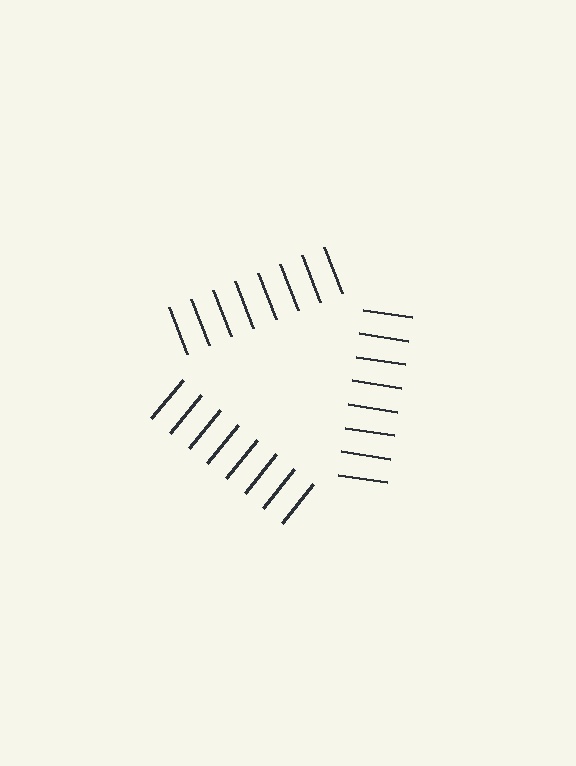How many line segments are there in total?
24 — 8 along each of the 3 edges.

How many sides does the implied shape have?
3 sides — the line-ends trace a triangle.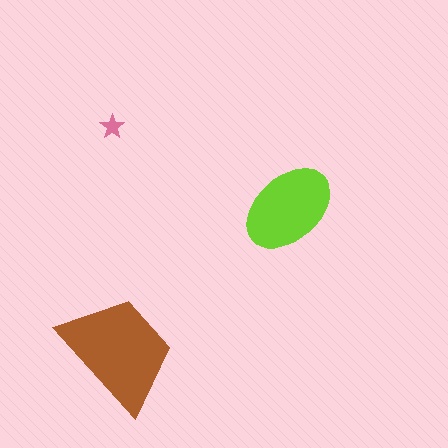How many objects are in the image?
There are 3 objects in the image.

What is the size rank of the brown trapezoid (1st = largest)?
1st.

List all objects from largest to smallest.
The brown trapezoid, the lime ellipse, the pink star.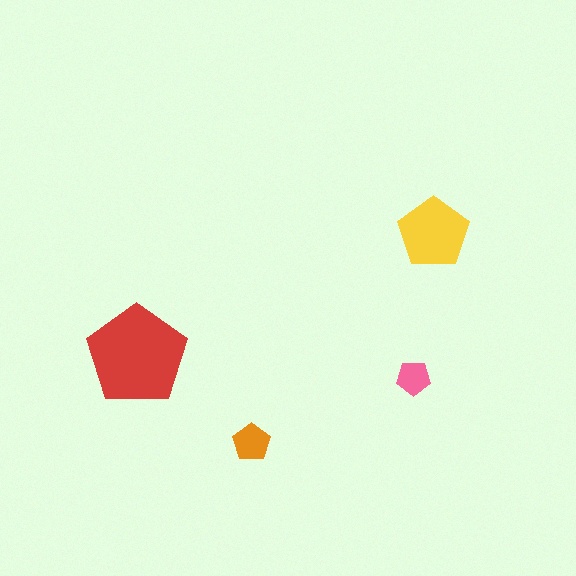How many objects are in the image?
There are 4 objects in the image.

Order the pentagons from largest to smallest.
the red one, the yellow one, the orange one, the pink one.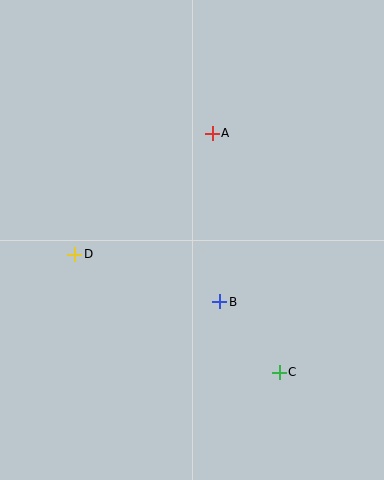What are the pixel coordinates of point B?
Point B is at (220, 302).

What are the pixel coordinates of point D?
Point D is at (75, 254).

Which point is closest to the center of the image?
Point B at (220, 302) is closest to the center.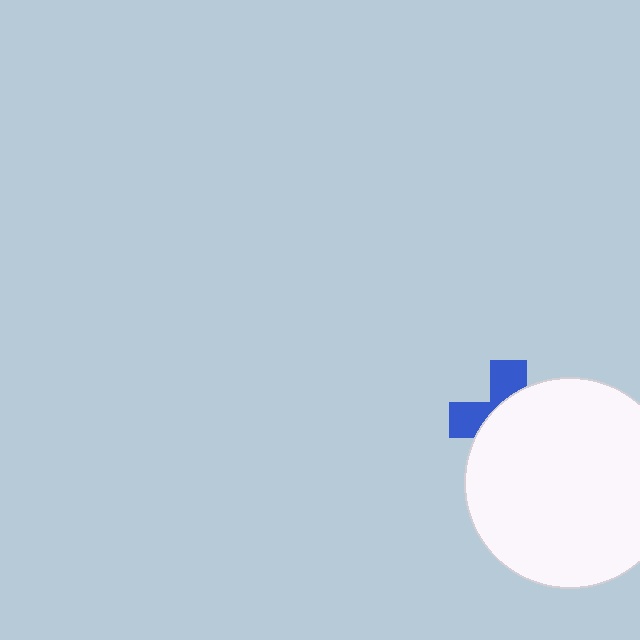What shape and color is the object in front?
The object in front is a white circle.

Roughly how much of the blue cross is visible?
A small part of it is visible (roughly 36%).